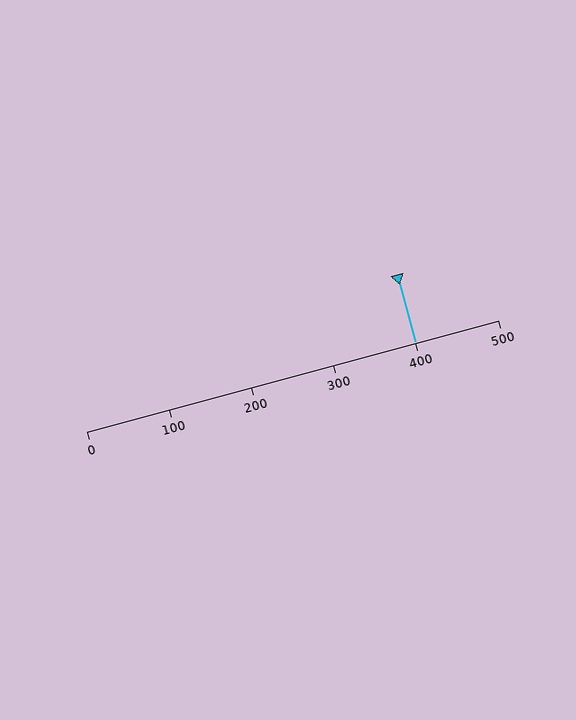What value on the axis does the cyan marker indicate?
The marker indicates approximately 400.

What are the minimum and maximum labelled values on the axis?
The axis runs from 0 to 500.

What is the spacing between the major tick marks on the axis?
The major ticks are spaced 100 apart.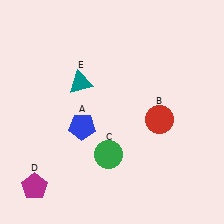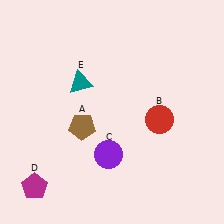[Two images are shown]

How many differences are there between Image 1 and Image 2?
There are 2 differences between the two images.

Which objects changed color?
A changed from blue to brown. C changed from green to purple.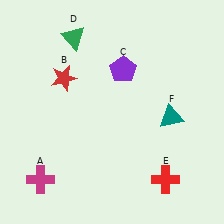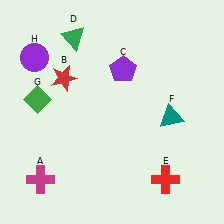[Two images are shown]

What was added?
A green diamond (G), a purple circle (H) were added in Image 2.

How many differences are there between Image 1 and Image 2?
There are 2 differences between the two images.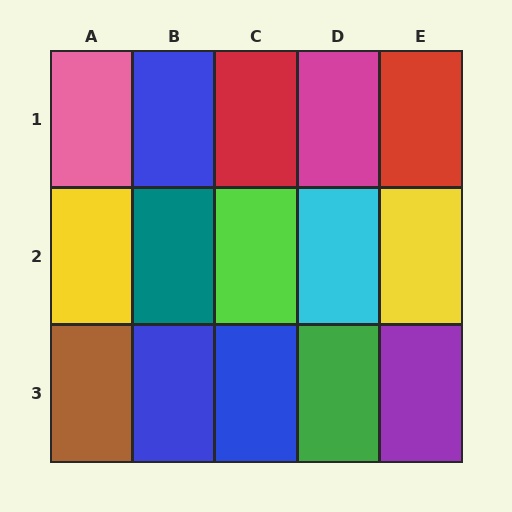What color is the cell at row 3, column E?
Purple.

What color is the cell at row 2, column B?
Teal.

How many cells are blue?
3 cells are blue.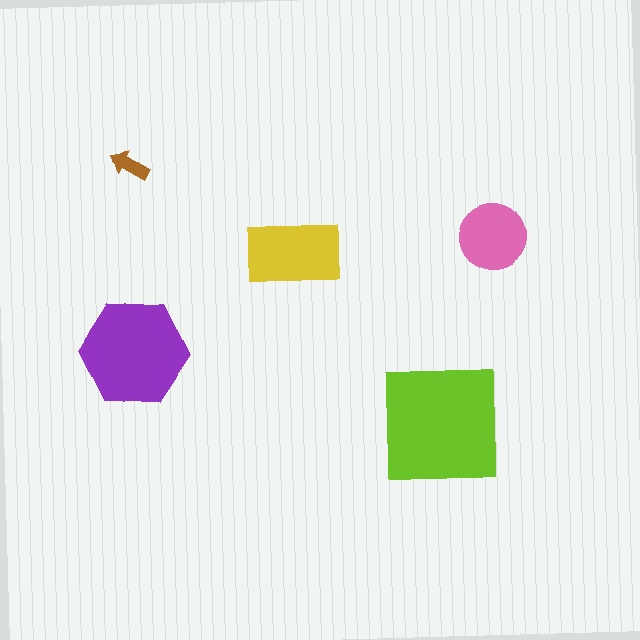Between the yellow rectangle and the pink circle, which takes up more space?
The yellow rectangle.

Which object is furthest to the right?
The pink circle is rightmost.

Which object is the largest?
The lime square.